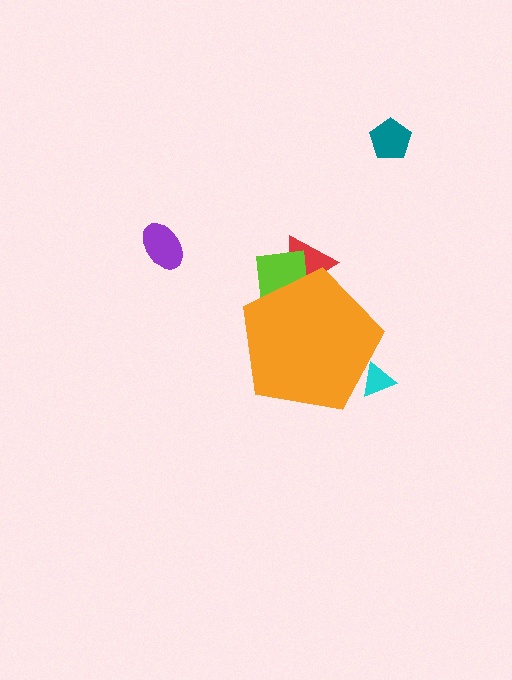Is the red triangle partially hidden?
Yes, the red triangle is partially hidden behind the orange pentagon.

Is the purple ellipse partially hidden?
No, the purple ellipse is fully visible.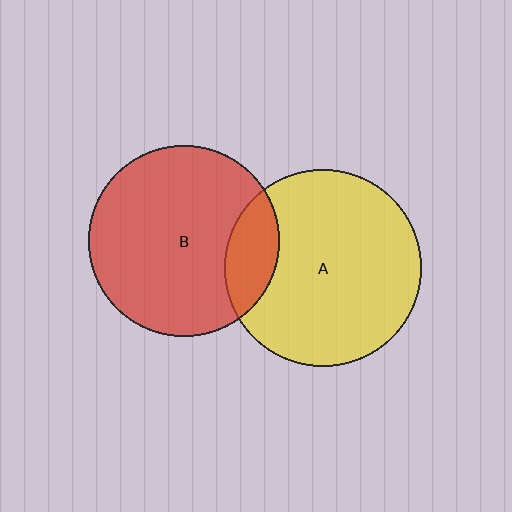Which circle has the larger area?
Circle A (yellow).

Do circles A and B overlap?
Yes.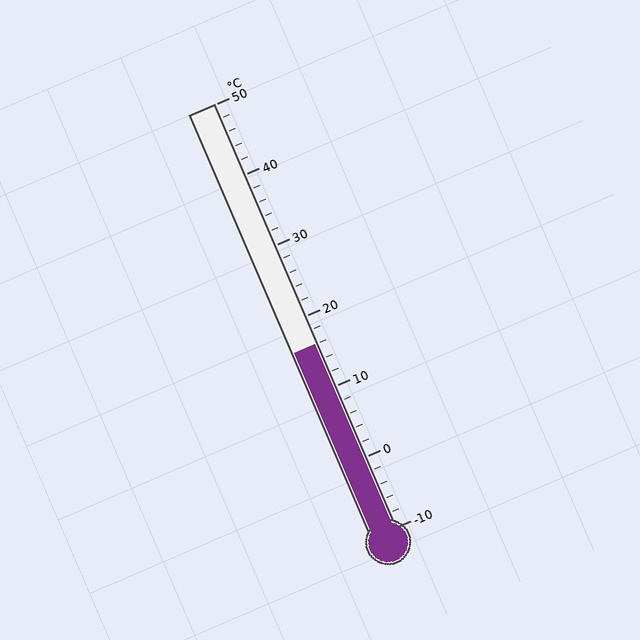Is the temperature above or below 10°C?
The temperature is above 10°C.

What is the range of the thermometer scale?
The thermometer scale ranges from -10°C to 50°C.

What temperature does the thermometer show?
The thermometer shows approximately 16°C.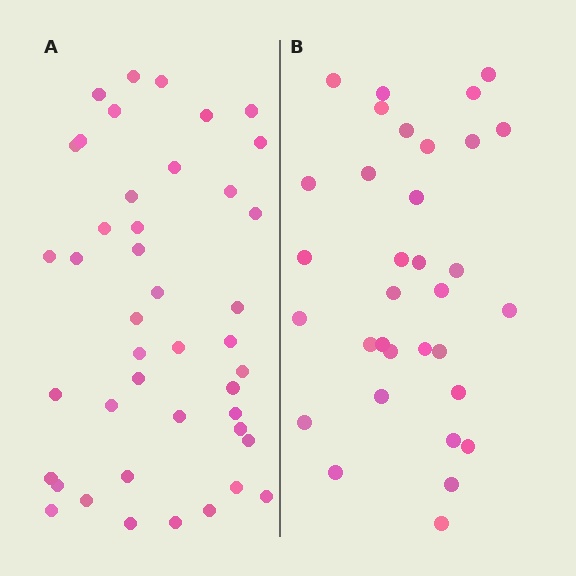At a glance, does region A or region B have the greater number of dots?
Region A (the left region) has more dots.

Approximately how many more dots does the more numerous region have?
Region A has roughly 10 or so more dots than region B.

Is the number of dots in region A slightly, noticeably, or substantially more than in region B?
Region A has noticeably more, but not dramatically so. The ratio is roughly 1.3 to 1.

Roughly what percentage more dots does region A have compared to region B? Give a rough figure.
About 30% more.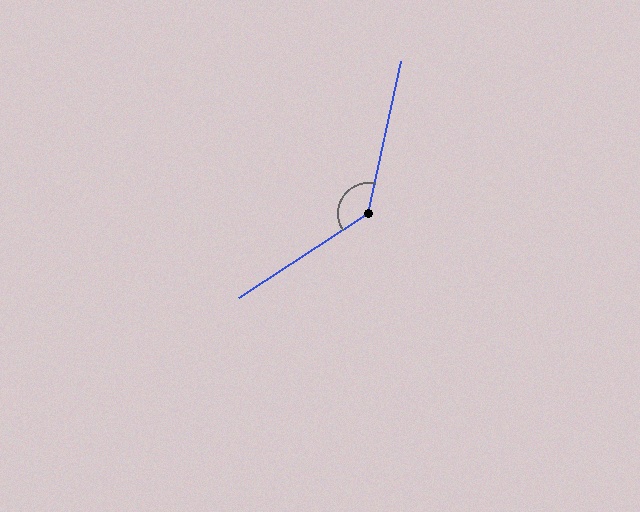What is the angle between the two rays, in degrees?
Approximately 135 degrees.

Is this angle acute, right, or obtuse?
It is obtuse.